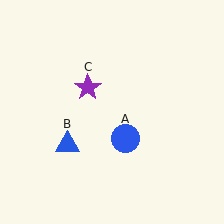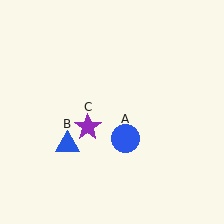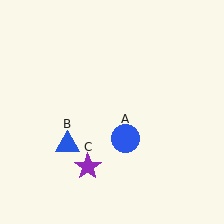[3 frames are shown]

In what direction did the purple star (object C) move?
The purple star (object C) moved down.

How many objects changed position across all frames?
1 object changed position: purple star (object C).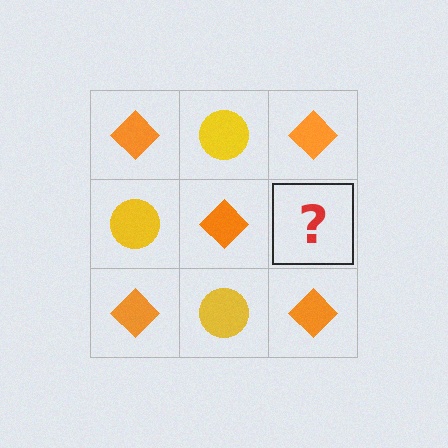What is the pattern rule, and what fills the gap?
The rule is that it alternates orange diamond and yellow circle in a checkerboard pattern. The gap should be filled with a yellow circle.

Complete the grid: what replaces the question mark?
The question mark should be replaced with a yellow circle.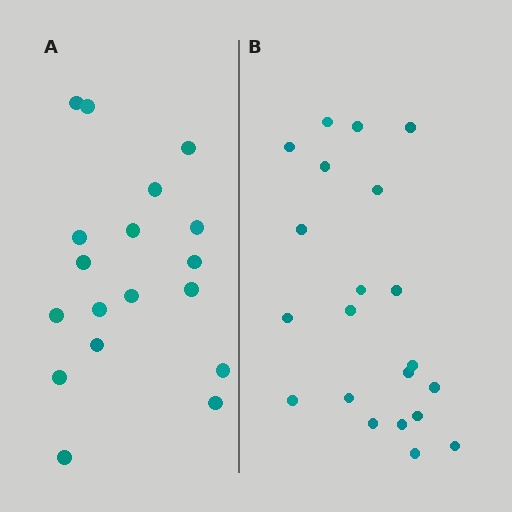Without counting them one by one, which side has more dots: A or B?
Region B (the right region) has more dots.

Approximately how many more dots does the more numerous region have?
Region B has just a few more — roughly 2 or 3 more dots than region A.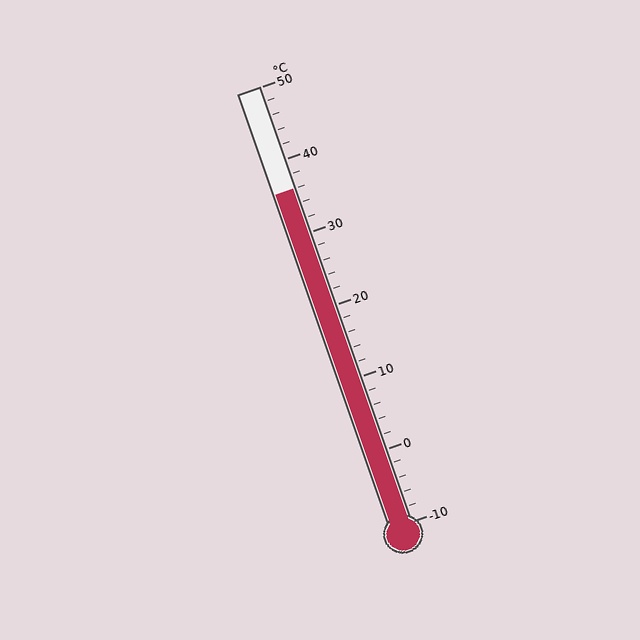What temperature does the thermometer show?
The thermometer shows approximately 36°C.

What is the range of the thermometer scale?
The thermometer scale ranges from -10°C to 50°C.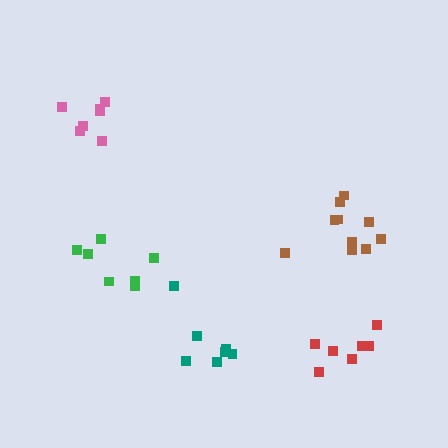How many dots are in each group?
Group 1: 7 dots, Group 2: 7 dots, Group 3: 7 dots, Group 4: 10 dots, Group 5: 7 dots (38 total).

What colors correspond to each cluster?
The clusters are colored: red, green, teal, brown, pink.